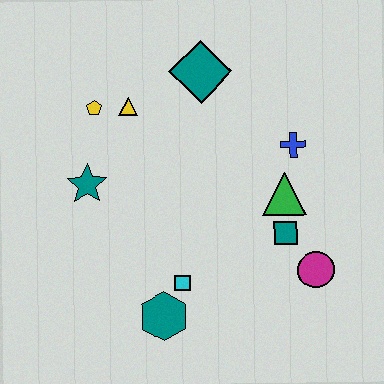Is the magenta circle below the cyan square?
No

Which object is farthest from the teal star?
The magenta circle is farthest from the teal star.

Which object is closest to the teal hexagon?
The cyan square is closest to the teal hexagon.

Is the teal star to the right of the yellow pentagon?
No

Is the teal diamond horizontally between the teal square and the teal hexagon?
Yes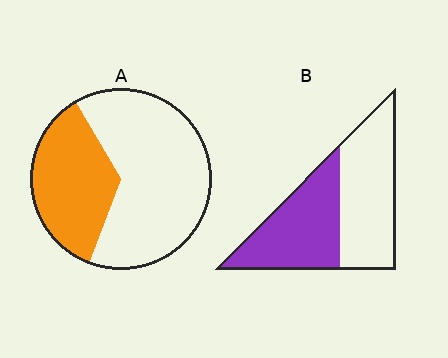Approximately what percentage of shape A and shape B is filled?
A is approximately 35% and B is approximately 50%.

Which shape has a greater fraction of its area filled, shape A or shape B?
Shape B.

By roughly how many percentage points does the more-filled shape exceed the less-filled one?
By roughly 10 percentage points (B over A).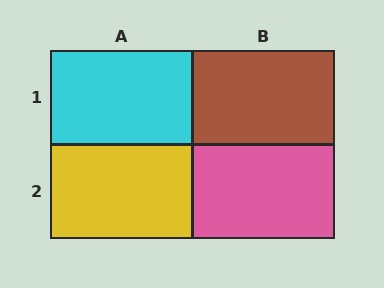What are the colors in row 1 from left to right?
Cyan, brown.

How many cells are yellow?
1 cell is yellow.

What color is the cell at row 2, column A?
Yellow.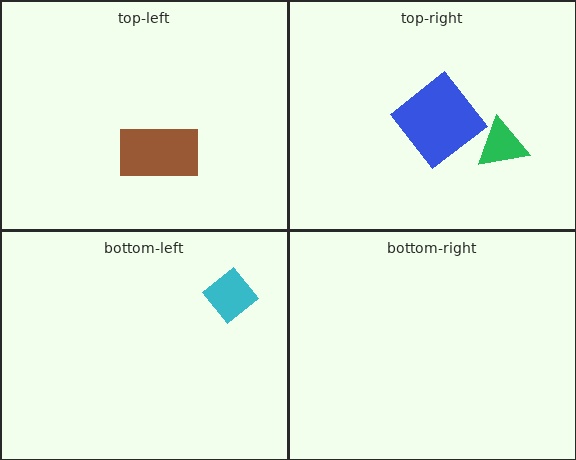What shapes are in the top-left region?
The brown rectangle.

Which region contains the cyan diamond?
The bottom-left region.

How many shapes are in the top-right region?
2.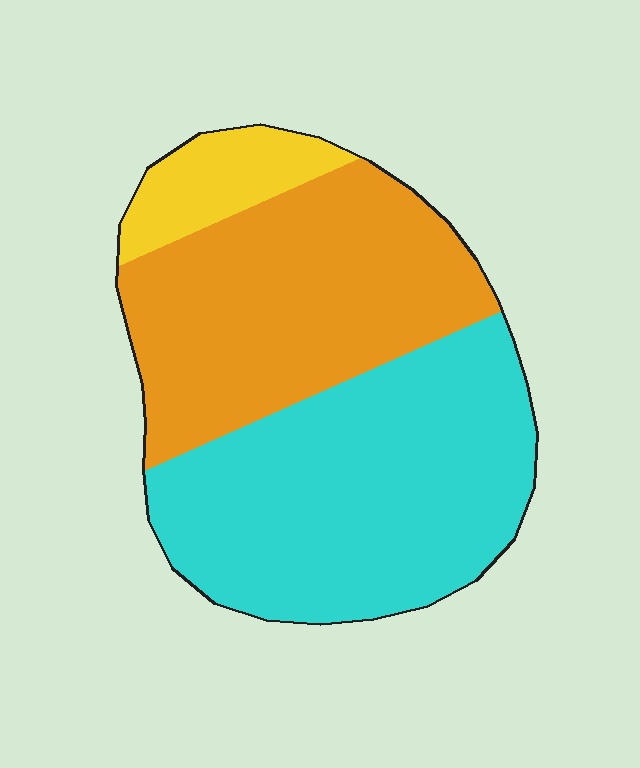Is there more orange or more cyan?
Cyan.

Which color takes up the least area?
Yellow, at roughly 10%.